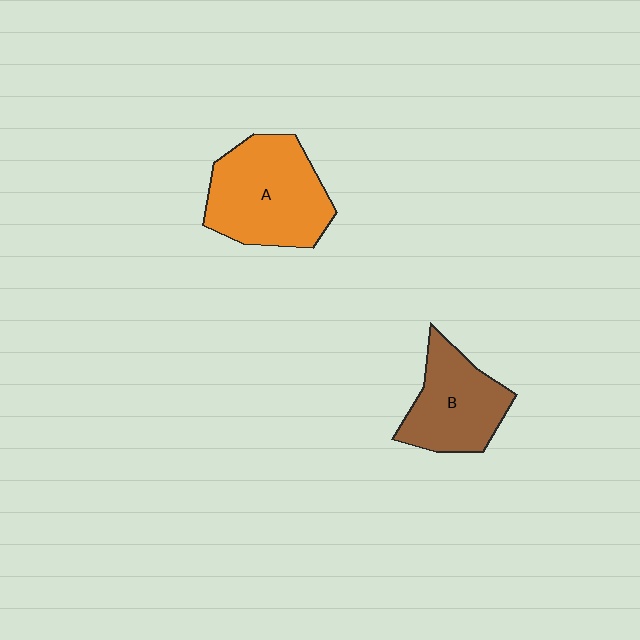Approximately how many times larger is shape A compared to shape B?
Approximately 1.4 times.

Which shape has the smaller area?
Shape B (brown).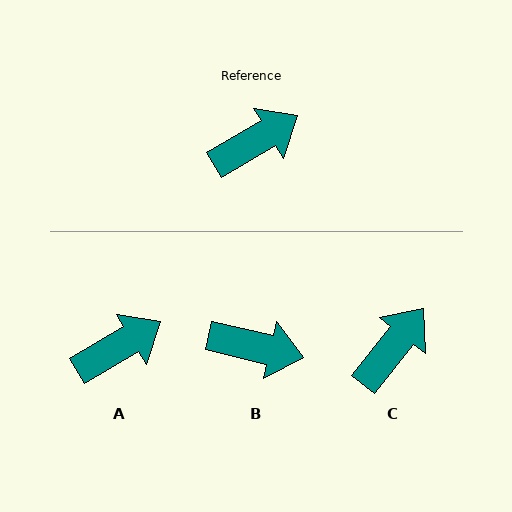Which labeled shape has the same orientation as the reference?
A.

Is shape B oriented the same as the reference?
No, it is off by about 44 degrees.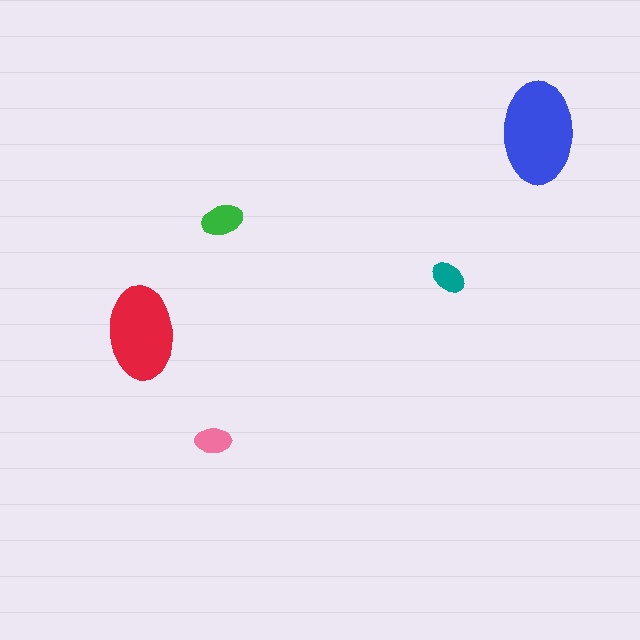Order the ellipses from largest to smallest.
the blue one, the red one, the green one, the pink one, the teal one.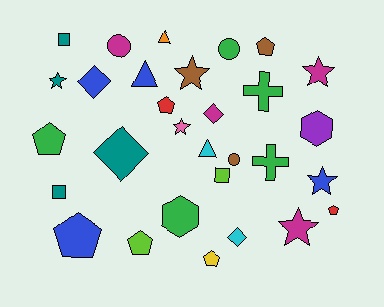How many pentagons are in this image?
There are 7 pentagons.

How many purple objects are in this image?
There is 1 purple object.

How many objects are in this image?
There are 30 objects.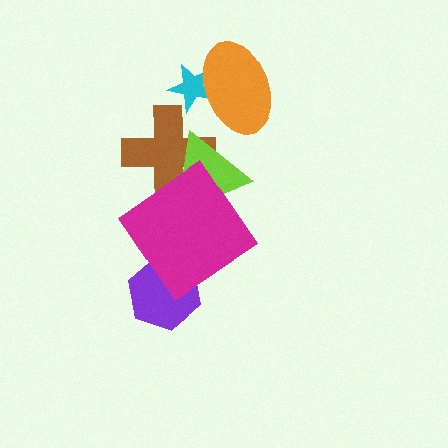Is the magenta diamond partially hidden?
No, no other shape covers it.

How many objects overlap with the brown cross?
2 objects overlap with the brown cross.